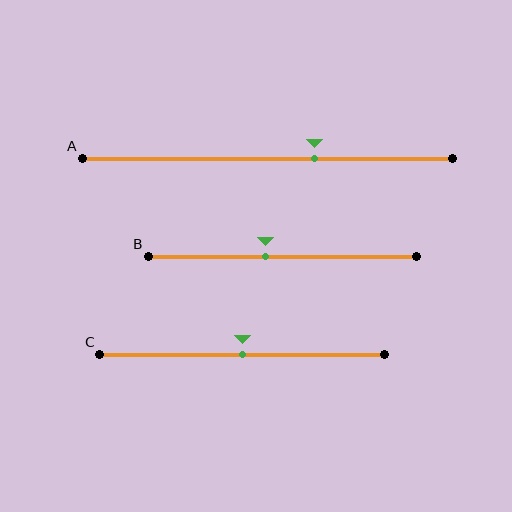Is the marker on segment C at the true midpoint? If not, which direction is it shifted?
Yes, the marker on segment C is at the true midpoint.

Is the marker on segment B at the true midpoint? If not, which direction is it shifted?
No, the marker on segment B is shifted to the left by about 6% of the segment length.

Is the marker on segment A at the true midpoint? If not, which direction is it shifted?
No, the marker on segment A is shifted to the right by about 13% of the segment length.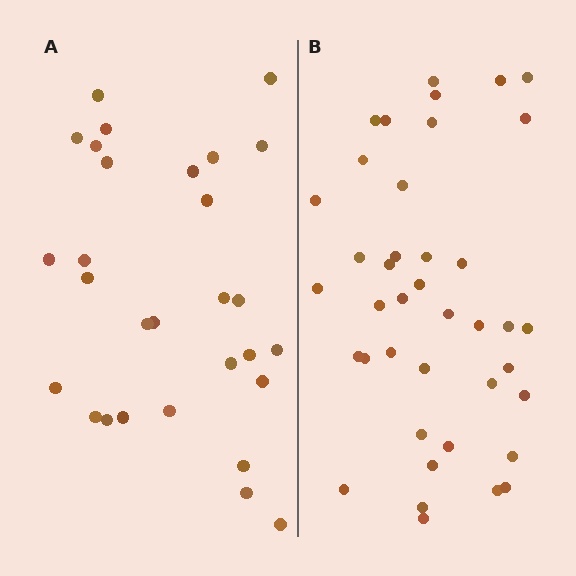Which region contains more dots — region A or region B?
Region B (the right region) has more dots.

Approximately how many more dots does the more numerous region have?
Region B has roughly 12 or so more dots than region A.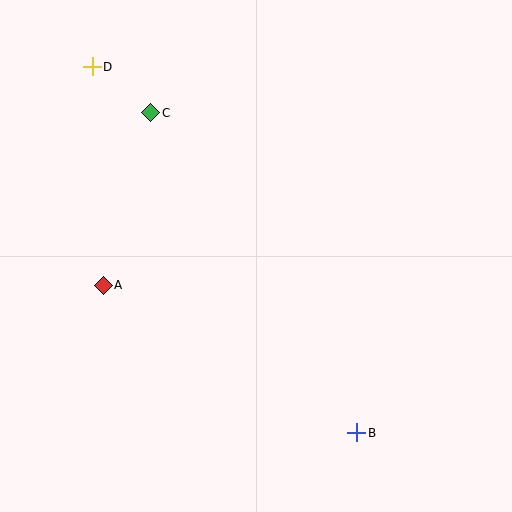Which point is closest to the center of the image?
Point A at (103, 285) is closest to the center.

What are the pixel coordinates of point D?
Point D is at (92, 67).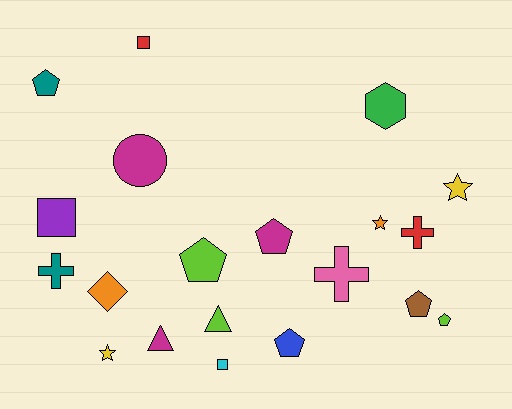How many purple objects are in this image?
There is 1 purple object.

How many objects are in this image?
There are 20 objects.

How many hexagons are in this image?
There is 1 hexagon.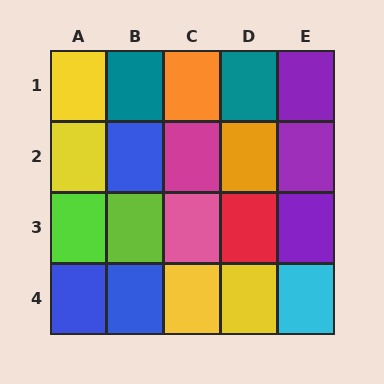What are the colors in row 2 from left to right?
Yellow, blue, magenta, orange, purple.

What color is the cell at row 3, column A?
Lime.